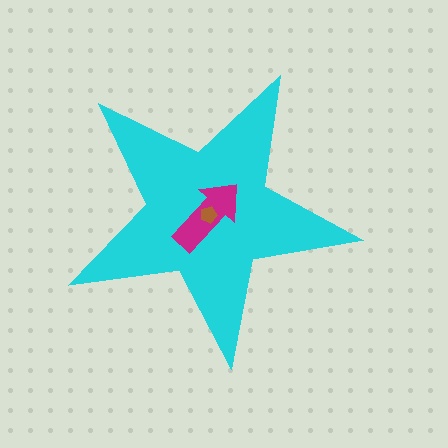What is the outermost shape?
The cyan star.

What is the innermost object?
The brown pentagon.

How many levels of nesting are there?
3.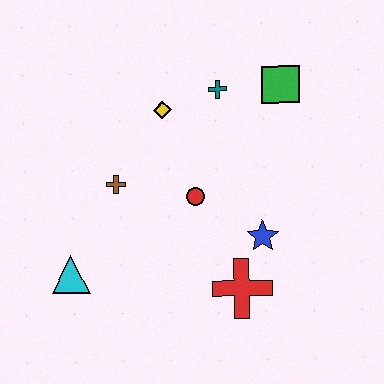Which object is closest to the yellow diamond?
The teal cross is closest to the yellow diamond.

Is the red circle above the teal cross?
No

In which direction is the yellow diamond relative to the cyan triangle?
The yellow diamond is above the cyan triangle.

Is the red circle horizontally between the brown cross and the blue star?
Yes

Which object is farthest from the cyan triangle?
The green square is farthest from the cyan triangle.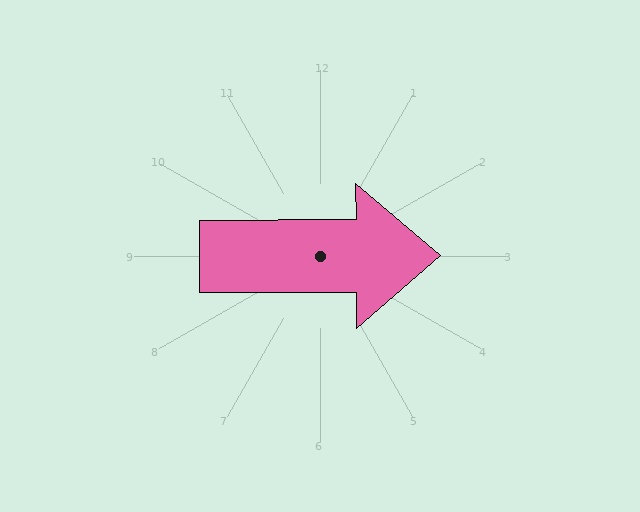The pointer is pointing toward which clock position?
Roughly 3 o'clock.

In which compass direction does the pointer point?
East.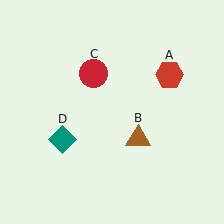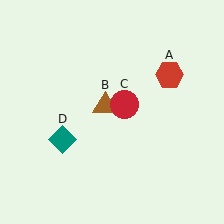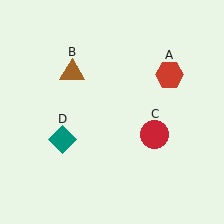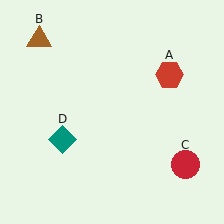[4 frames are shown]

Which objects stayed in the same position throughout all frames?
Red hexagon (object A) and teal diamond (object D) remained stationary.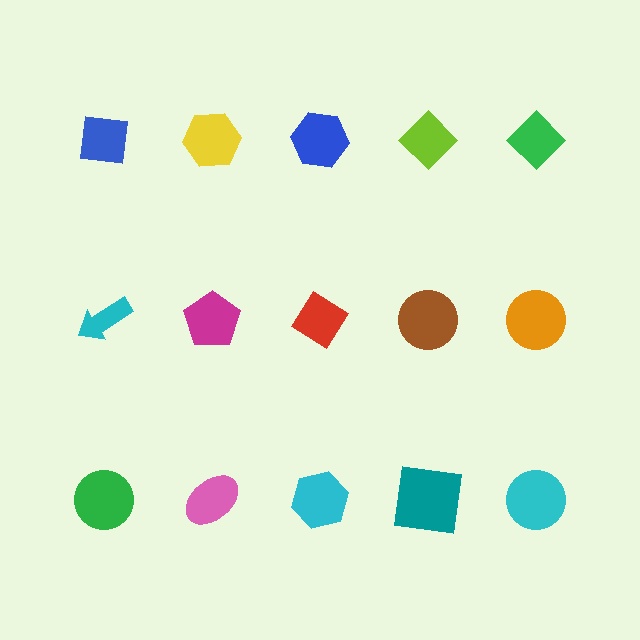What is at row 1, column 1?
A blue square.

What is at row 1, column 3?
A blue hexagon.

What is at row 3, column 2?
A pink ellipse.